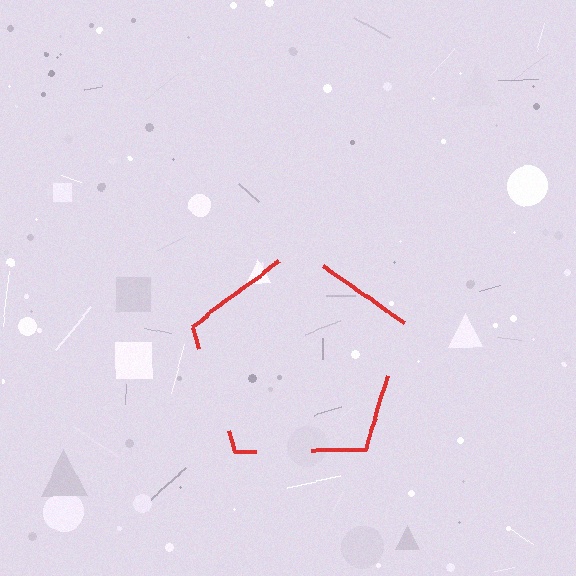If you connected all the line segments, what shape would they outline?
They would outline a pentagon.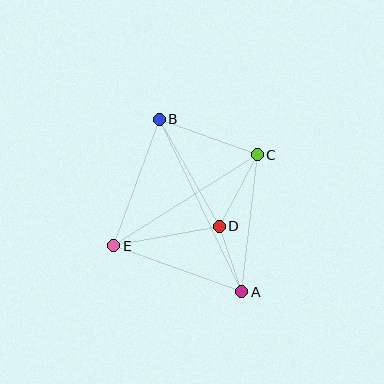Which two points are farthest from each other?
Points A and B are farthest from each other.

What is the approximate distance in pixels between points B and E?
The distance between B and E is approximately 135 pixels.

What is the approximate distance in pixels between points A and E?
The distance between A and E is approximately 136 pixels.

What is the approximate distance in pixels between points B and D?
The distance between B and D is approximately 123 pixels.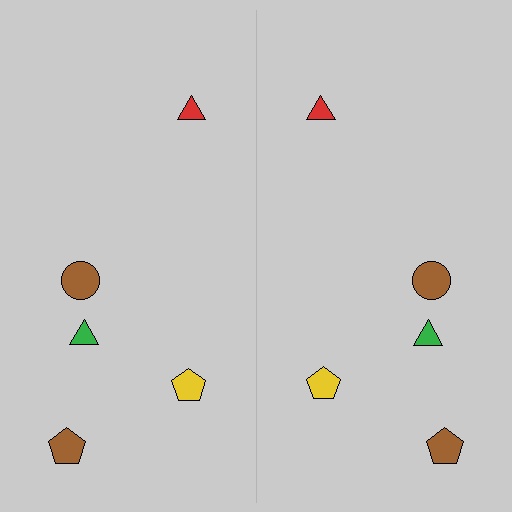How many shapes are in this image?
There are 10 shapes in this image.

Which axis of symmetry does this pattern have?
The pattern has a vertical axis of symmetry running through the center of the image.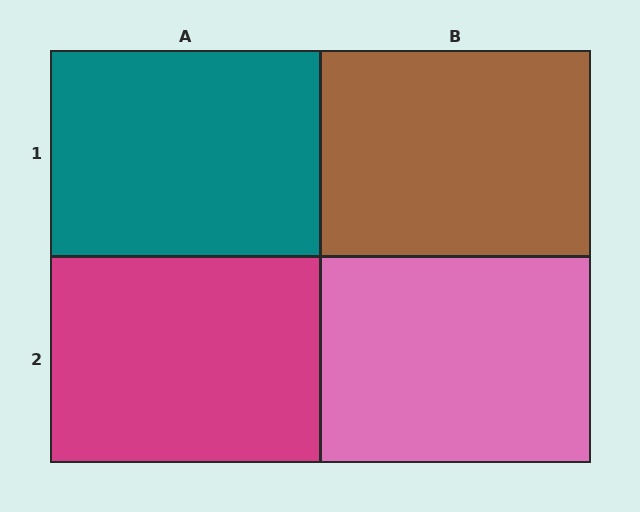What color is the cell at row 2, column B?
Pink.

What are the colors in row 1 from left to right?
Teal, brown.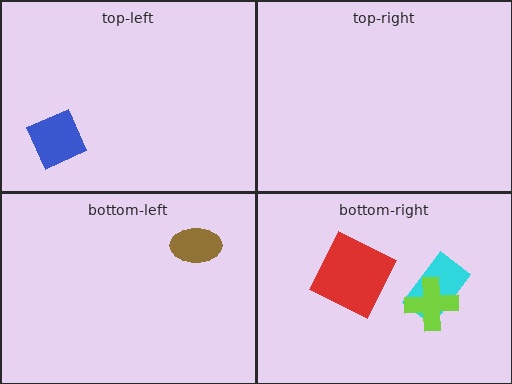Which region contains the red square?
The bottom-right region.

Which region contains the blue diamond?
The top-left region.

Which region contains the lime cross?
The bottom-right region.